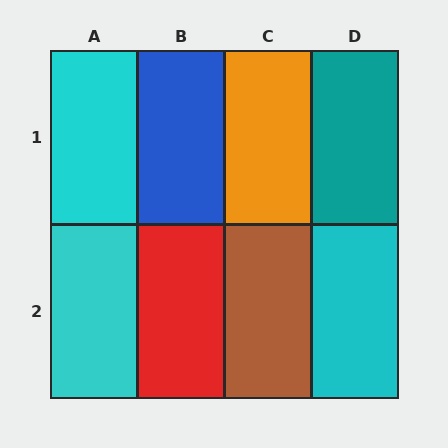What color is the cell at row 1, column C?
Orange.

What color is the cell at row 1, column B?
Blue.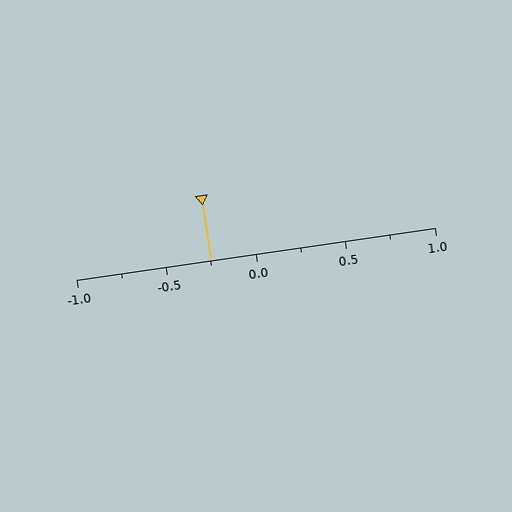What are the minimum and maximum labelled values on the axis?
The axis runs from -1.0 to 1.0.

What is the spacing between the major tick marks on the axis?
The major ticks are spaced 0.5 apart.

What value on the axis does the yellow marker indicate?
The marker indicates approximately -0.25.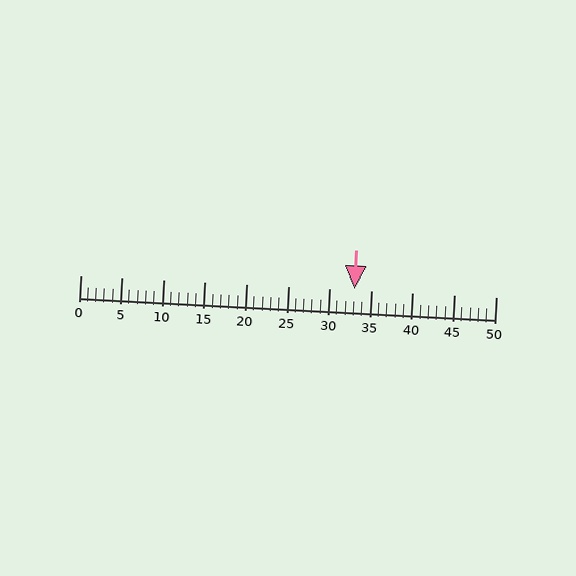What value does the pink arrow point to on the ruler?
The pink arrow points to approximately 33.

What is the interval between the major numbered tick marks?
The major tick marks are spaced 5 units apart.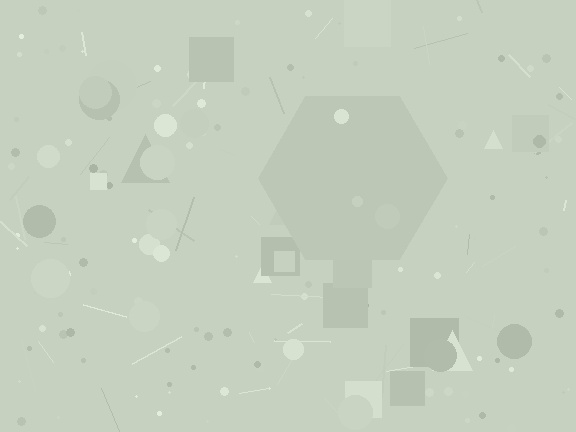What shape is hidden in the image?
A hexagon is hidden in the image.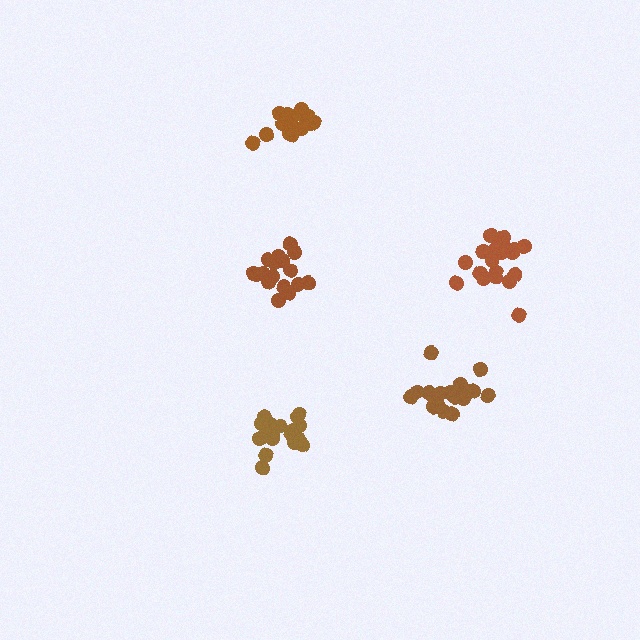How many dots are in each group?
Group 1: 18 dots, Group 2: 18 dots, Group 3: 19 dots, Group 4: 19 dots, Group 5: 18 dots (92 total).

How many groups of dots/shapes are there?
There are 5 groups.